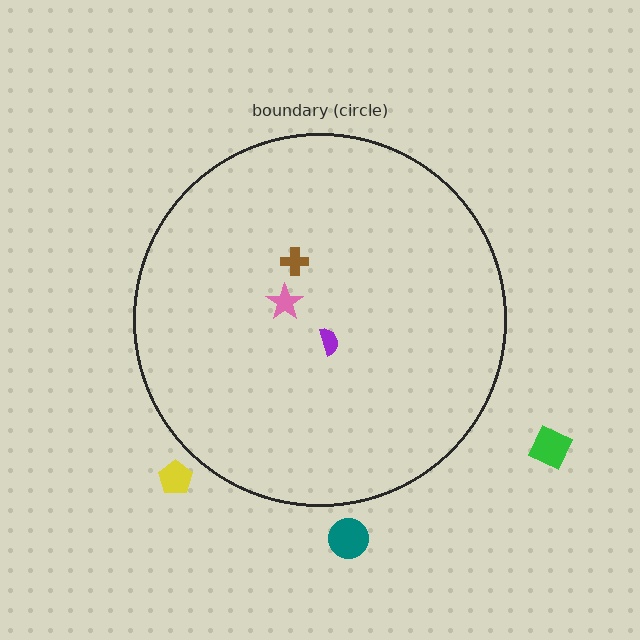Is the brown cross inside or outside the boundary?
Inside.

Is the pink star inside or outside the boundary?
Inside.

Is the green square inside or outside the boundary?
Outside.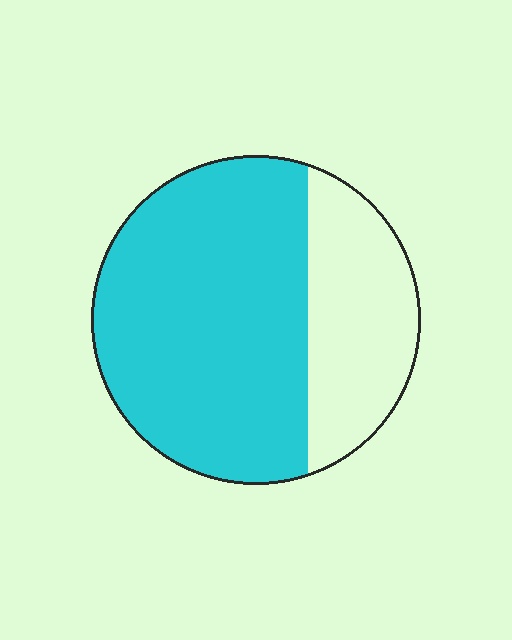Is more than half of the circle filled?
Yes.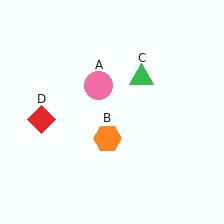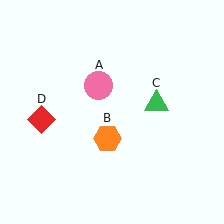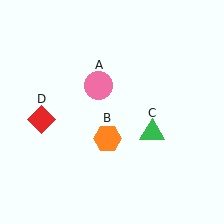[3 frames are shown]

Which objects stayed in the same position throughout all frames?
Pink circle (object A) and orange hexagon (object B) and red diamond (object D) remained stationary.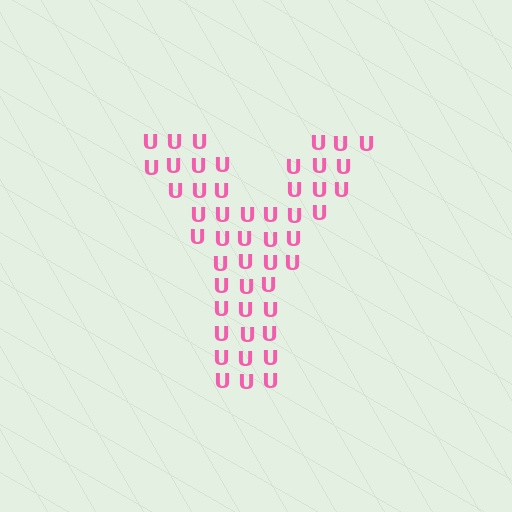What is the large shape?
The large shape is the letter Y.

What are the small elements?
The small elements are letter U's.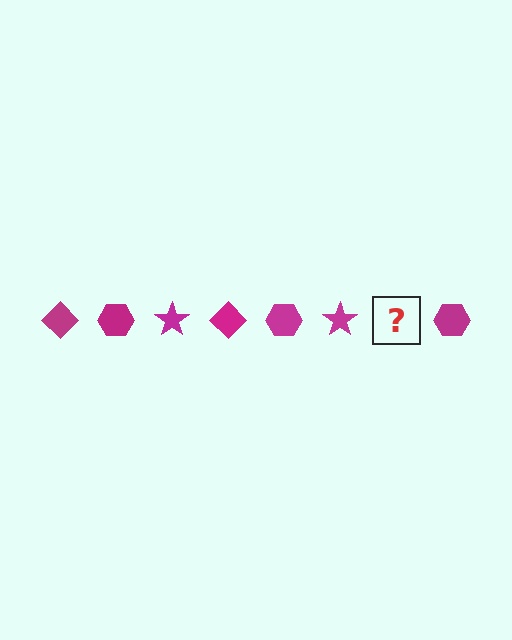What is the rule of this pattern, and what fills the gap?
The rule is that the pattern cycles through diamond, hexagon, star shapes in magenta. The gap should be filled with a magenta diamond.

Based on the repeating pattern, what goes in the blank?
The blank should be a magenta diamond.